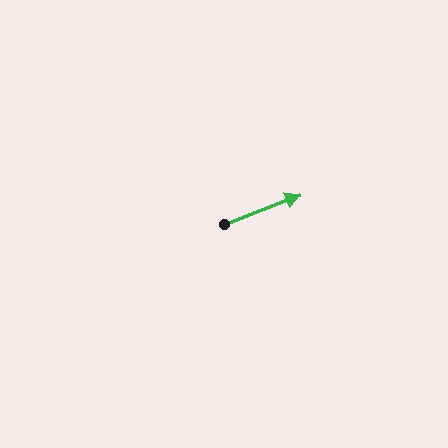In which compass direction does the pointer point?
East.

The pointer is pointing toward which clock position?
Roughly 2 o'clock.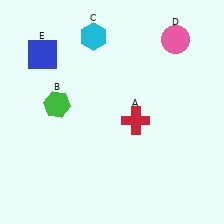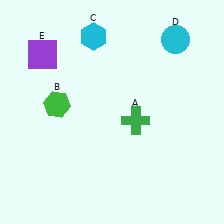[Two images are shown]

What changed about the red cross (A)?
In Image 1, A is red. In Image 2, it changed to green.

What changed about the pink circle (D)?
In Image 1, D is pink. In Image 2, it changed to cyan.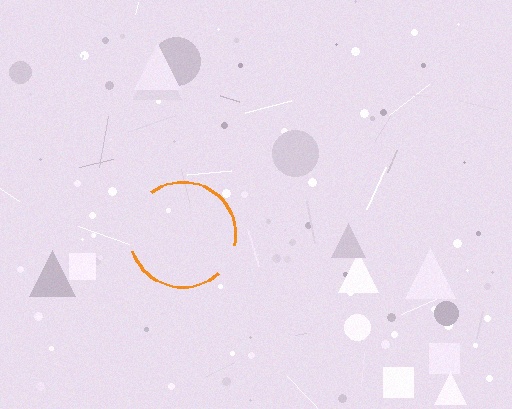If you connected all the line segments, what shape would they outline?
They would outline a circle.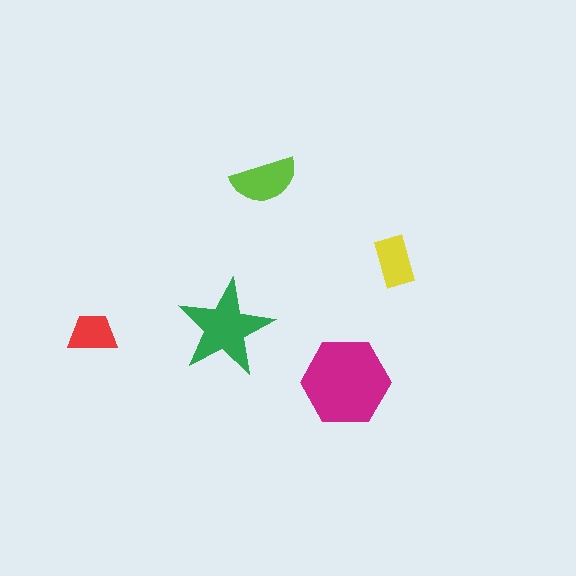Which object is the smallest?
The red trapezoid.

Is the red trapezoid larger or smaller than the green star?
Smaller.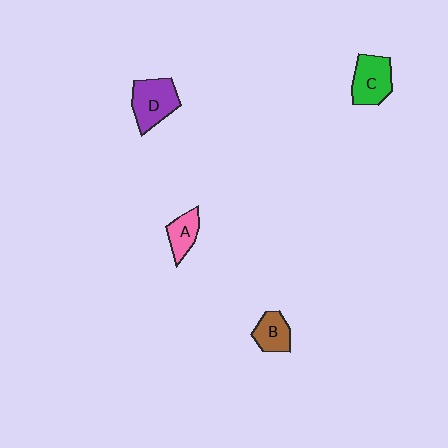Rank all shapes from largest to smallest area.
From largest to smallest: D (purple), C (green), B (brown), A (pink).